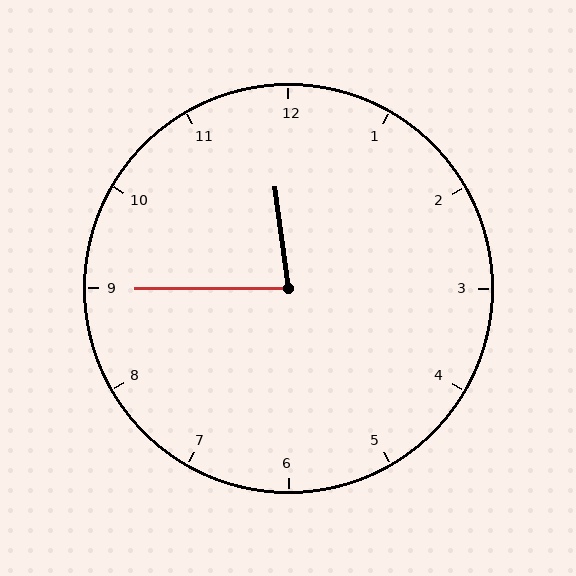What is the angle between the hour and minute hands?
Approximately 82 degrees.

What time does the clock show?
11:45.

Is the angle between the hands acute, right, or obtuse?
It is acute.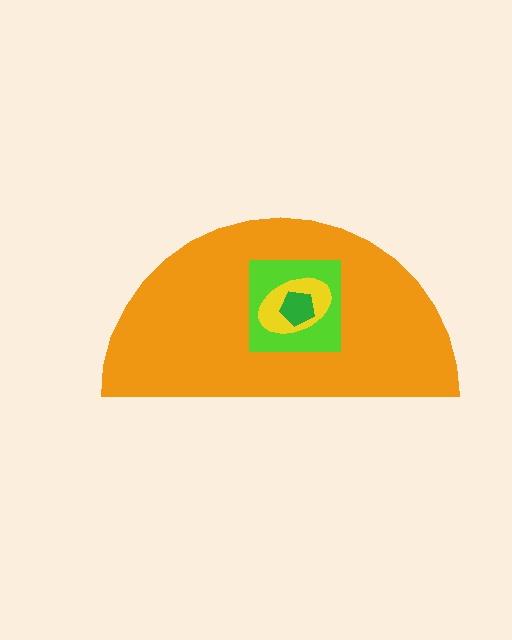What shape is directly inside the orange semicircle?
The lime square.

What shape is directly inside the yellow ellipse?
The green pentagon.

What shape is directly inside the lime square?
The yellow ellipse.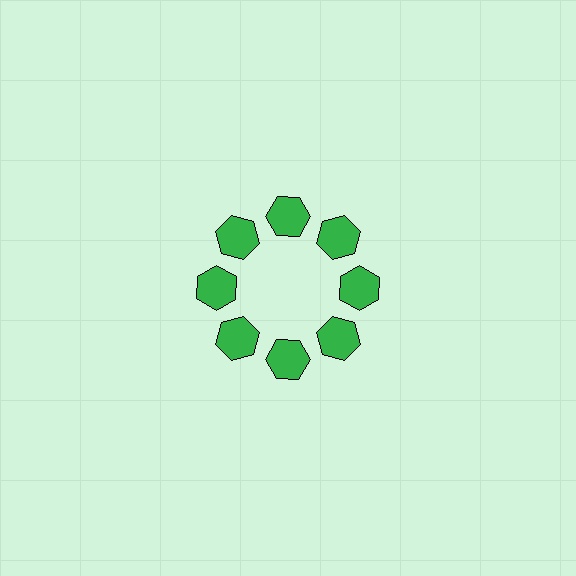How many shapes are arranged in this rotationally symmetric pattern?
There are 8 shapes, arranged in 8 groups of 1.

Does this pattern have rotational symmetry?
Yes, this pattern has 8-fold rotational symmetry. It looks the same after rotating 45 degrees around the center.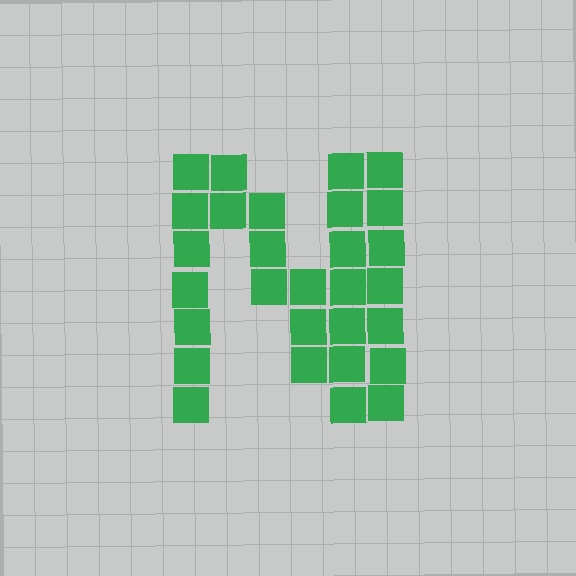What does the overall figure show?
The overall figure shows the letter N.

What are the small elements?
The small elements are squares.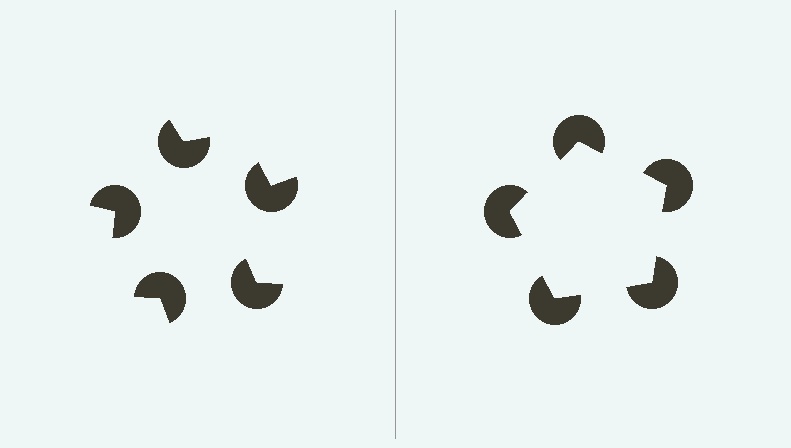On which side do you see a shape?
An illusory pentagon appears on the right side. On the left side the wedge cuts are rotated, so no coherent shape forms.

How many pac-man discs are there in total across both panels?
10 — 5 on each side.